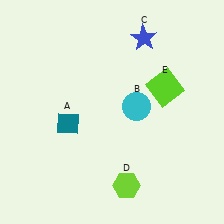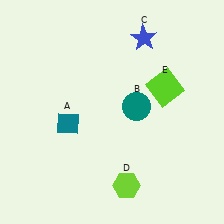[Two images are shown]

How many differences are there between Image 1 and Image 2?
There is 1 difference between the two images.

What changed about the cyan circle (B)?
In Image 1, B is cyan. In Image 2, it changed to teal.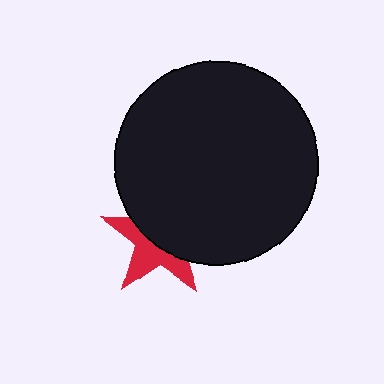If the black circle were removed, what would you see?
You would see the complete red star.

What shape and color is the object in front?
The object in front is a black circle.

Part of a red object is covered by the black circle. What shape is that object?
It is a star.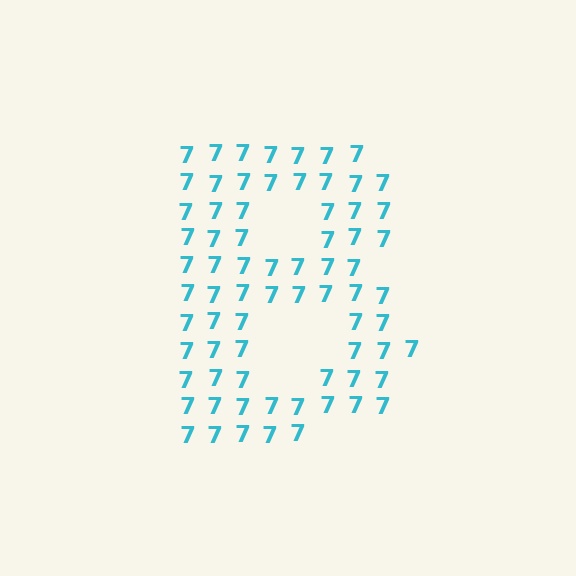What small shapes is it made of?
It is made of small digit 7's.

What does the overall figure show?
The overall figure shows the letter B.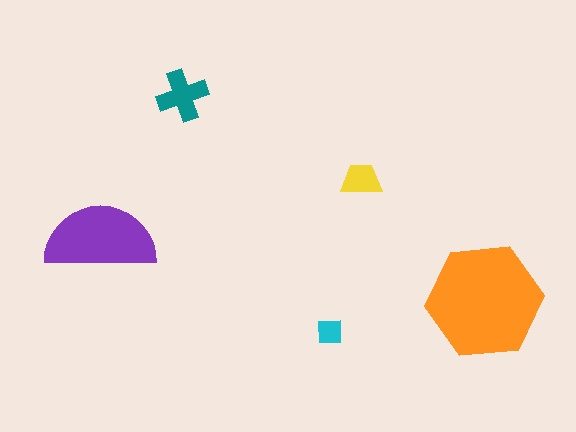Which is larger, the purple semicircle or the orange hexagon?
The orange hexagon.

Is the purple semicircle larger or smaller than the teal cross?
Larger.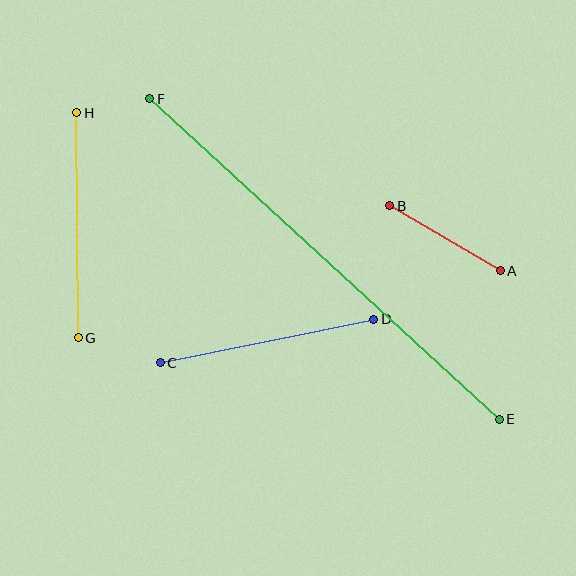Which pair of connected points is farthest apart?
Points E and F are farthest apart.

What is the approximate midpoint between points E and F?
The midpoint is at approximately (325, 259) pixels.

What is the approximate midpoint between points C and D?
The midpoint is at approximately (267, 341) pixels.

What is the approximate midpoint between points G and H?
The midpoint is at approximately (78, 225) pixels.